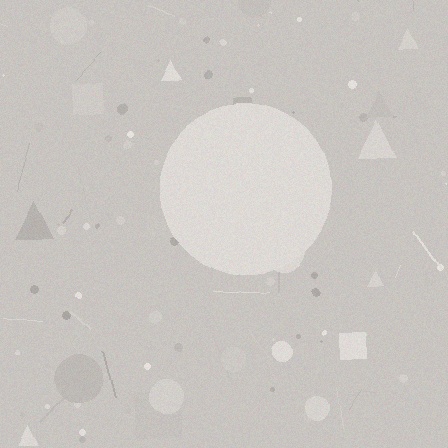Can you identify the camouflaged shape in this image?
The camouflaged shape is a circle.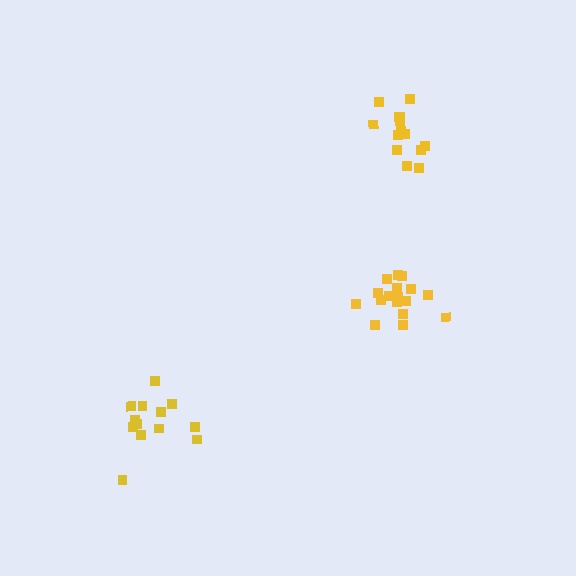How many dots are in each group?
Group 1: 17 dots, Group 2: 13 dots, Group 3: 13 dots (43 total).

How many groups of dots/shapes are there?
There are 3 groups.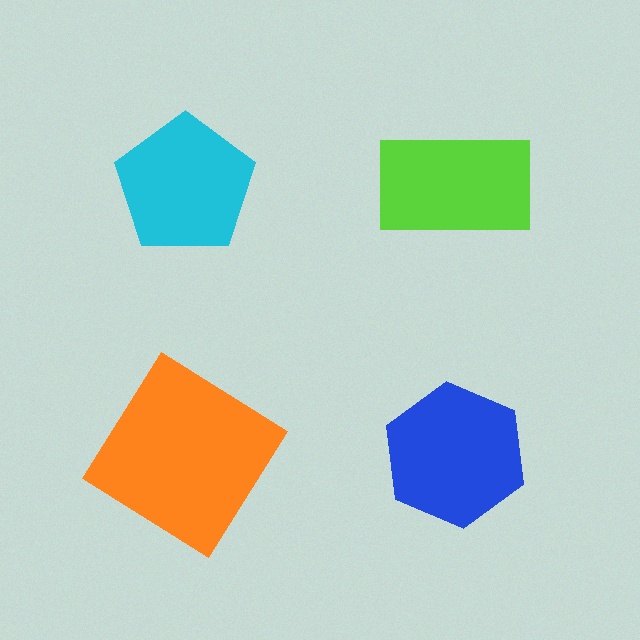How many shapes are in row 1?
2 shapes.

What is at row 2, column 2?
A blue hexagon.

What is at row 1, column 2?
A lime rectangle.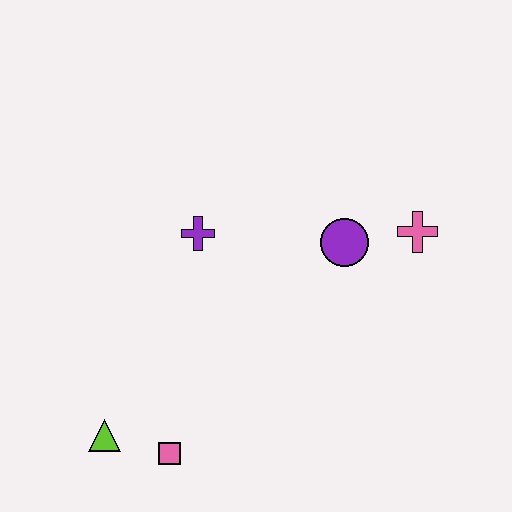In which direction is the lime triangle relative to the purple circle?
The lime triangle is to the left of the purple circle.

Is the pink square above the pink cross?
No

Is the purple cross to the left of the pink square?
No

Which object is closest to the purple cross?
The purple circle is closest to the purple cross.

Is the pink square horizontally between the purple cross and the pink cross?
No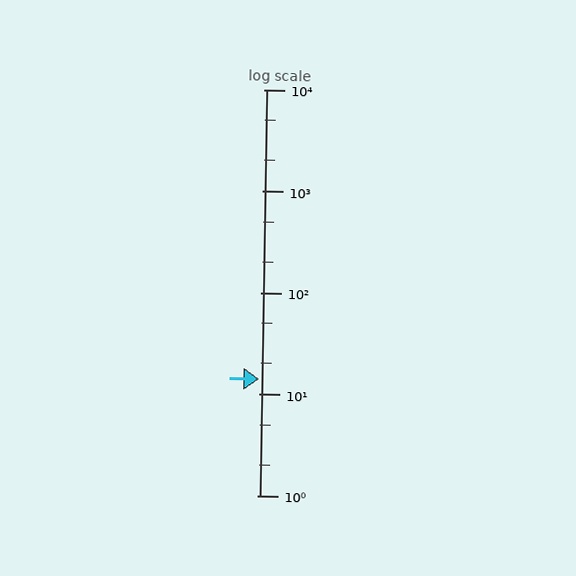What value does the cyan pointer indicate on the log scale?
The pointer indicates approximately 14.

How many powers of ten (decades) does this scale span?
The scale spans 4 decades, from 1 to 10000.